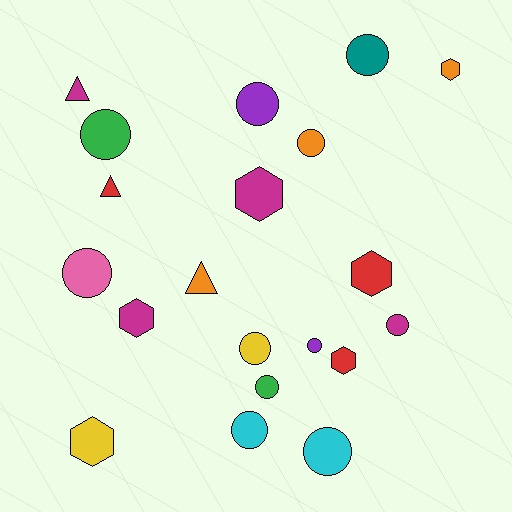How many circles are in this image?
There are 11 circles.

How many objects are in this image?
There are 20 objects.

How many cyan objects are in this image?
There are 2 cyan objects.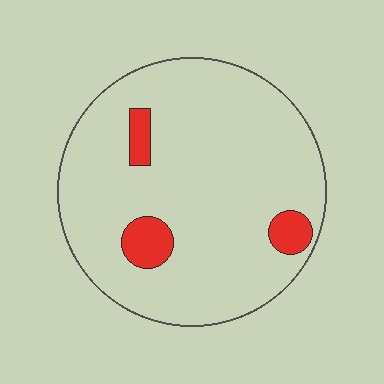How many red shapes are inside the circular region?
3.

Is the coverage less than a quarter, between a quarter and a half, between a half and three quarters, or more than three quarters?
Less than a quarter.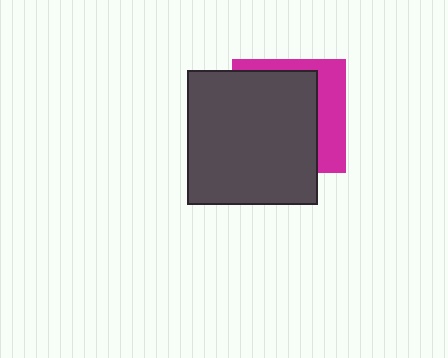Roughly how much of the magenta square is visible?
A small part of it is visible (roughly 31%).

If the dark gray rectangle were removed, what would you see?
You would see the complete magenta square.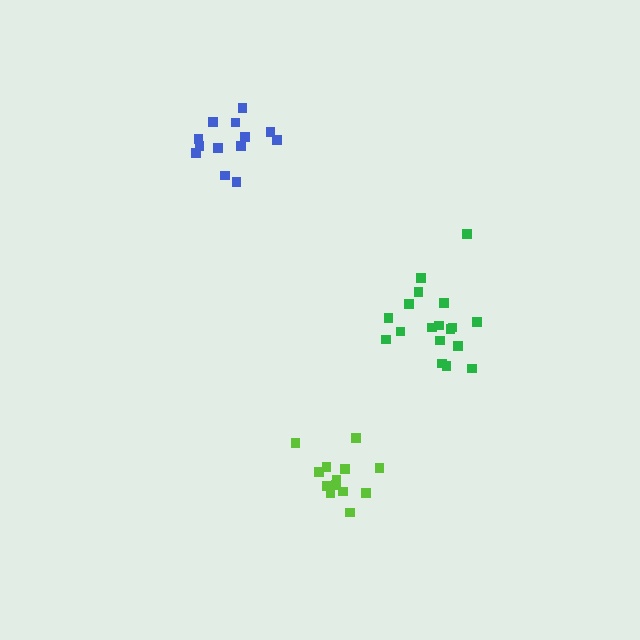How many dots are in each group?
Group 1: 13 dots, Group 2: 18 dots, Group 3: 13 dots (44 total).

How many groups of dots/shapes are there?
There are 3 groups.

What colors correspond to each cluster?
The clusters are colored: lime, green, blue.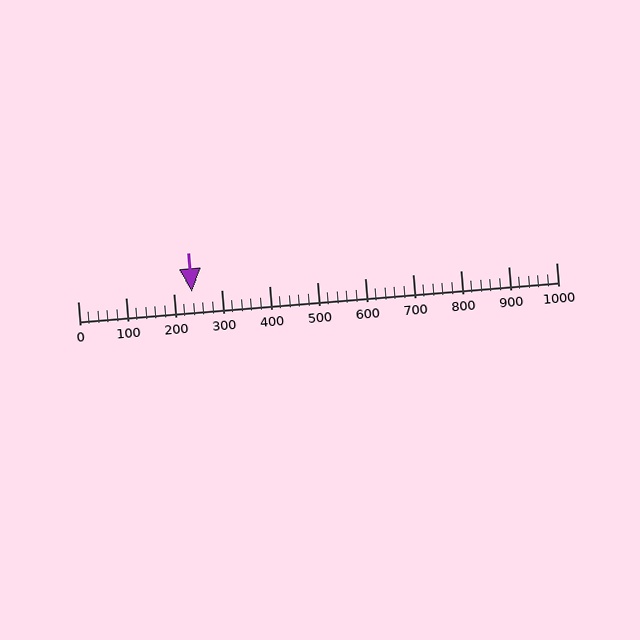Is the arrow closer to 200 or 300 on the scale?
The arrow is closer to 200.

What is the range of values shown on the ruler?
The ruler shows values from 0 to 1000.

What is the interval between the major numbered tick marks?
The major tick marks are spaced 100 units apart.